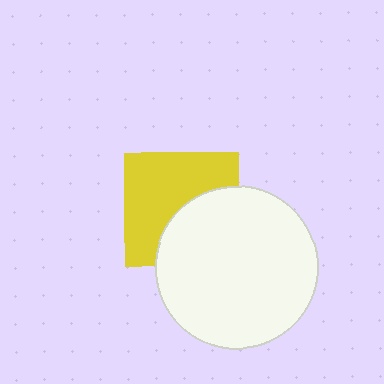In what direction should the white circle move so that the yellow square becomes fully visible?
The white circle should move toward the lower-right. That is the shortest direction to clear the overlap and leave the yellow square fully visible.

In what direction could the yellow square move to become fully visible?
The yellow square could move toward the upper-left. That would shift it out from behind the white circle entirely.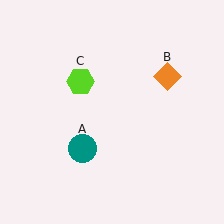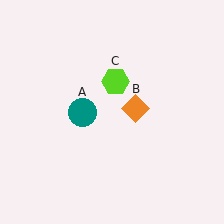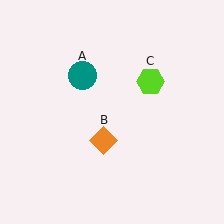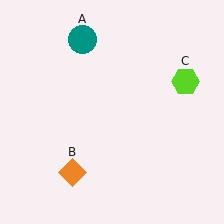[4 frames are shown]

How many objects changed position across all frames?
3 objects changed position: teal circle (object A), orange diamond (object B), lime hexagon (object C).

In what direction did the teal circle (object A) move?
The teal circle (object A) moved up.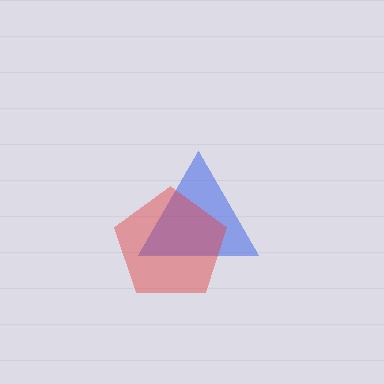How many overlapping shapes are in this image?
There are 2 overlapping shapes in the image.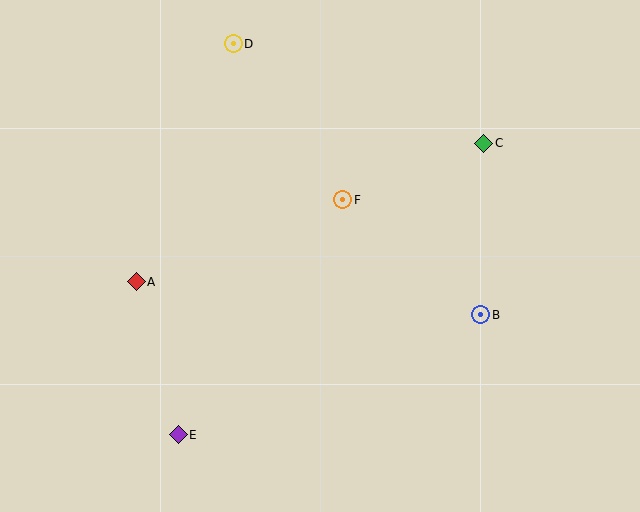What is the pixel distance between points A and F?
The distance between A and F is 222 pixels.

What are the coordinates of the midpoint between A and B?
The midpoint between A and B is at (309, 298).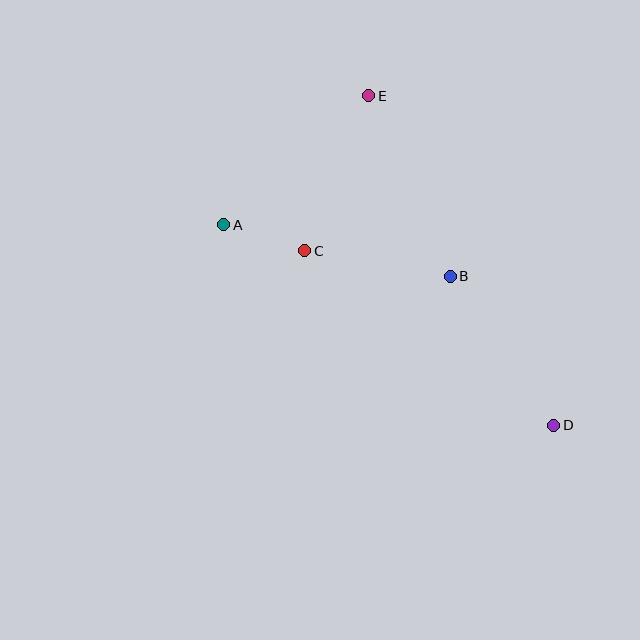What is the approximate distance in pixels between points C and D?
The distance between C and D is approximately 304 pixels.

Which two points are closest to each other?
Points A and C are closest to each other.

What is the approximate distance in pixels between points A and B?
The distance between A and B is approximately 232 pixels.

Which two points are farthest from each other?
Points A and D are farthest from each other.